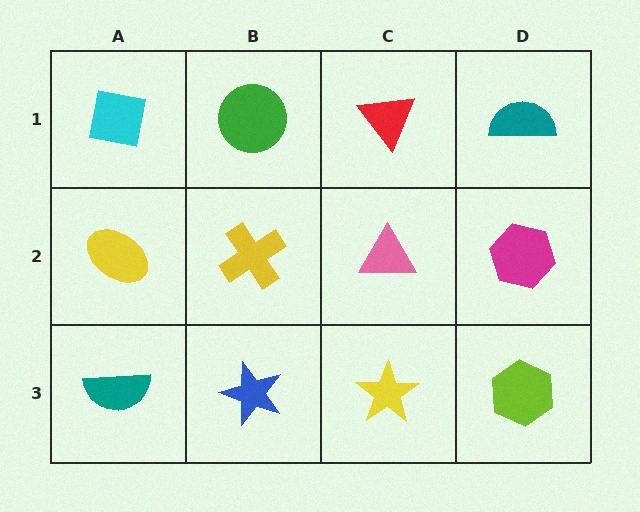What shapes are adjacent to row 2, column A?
A cyan square (row 1, column A), a teal semicircle (row 3, column A), a yellow cross (row 2, column B).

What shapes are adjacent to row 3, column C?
A pink triangle (row 2, column C), a blue star (row 3, column B), a lime hexagon (row 3, column D).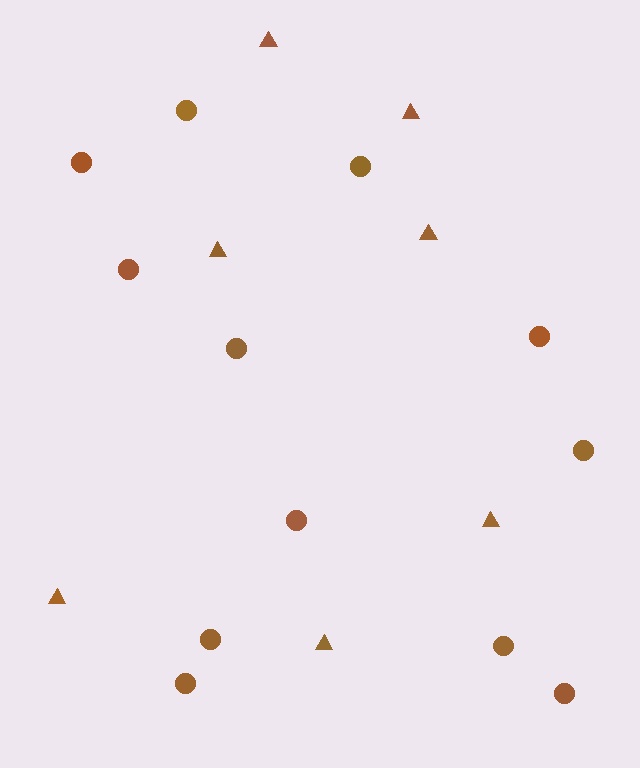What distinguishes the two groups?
There are 2 groups: one group of circles (12) and one group of triangles (7).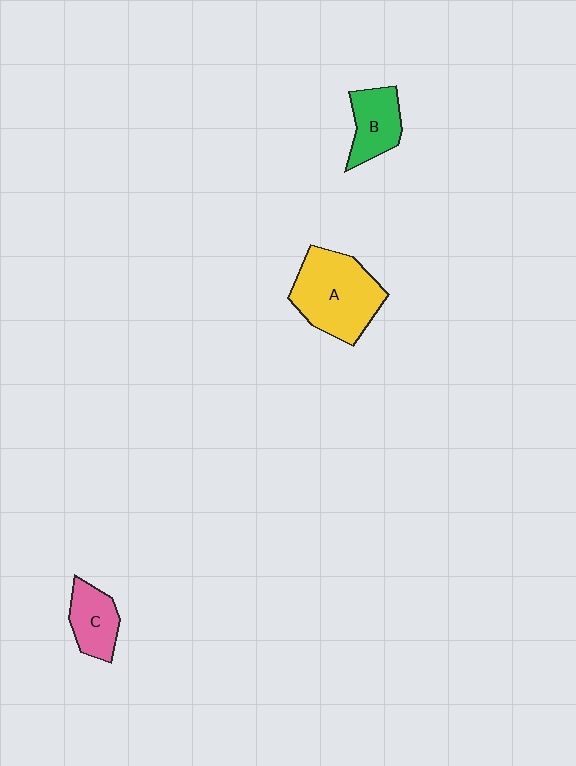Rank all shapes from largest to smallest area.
From largest to smallest: A (yellow), B (green), C (pink).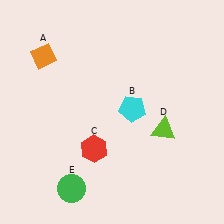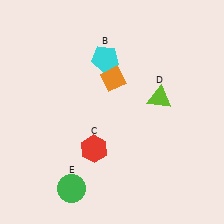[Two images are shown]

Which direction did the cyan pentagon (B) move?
The cyan pentagon (B) moved up.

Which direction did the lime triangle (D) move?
The lime triangle (D) moved up.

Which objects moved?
The objects that moved are: the orange diamond (A), the cyan pentagon (B), the lime triangle (D).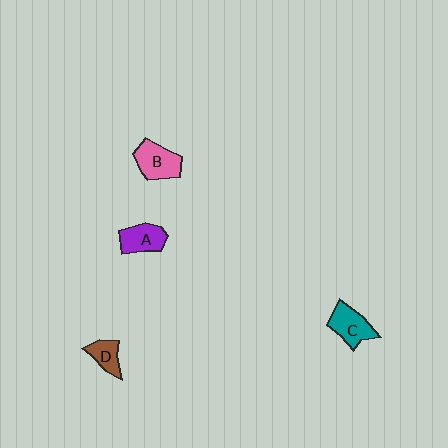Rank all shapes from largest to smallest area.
From largest to smallest: B (pink), C (teal), A (purple), D (brown).